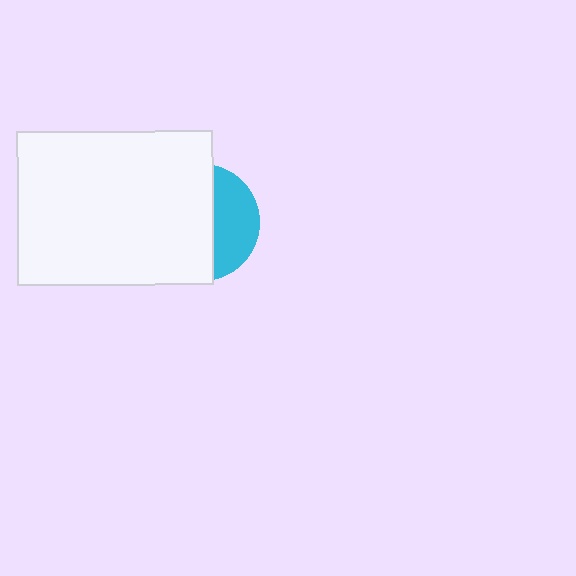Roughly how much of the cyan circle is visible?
A small part of it is visible (roughly 37%).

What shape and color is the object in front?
The object in front is a white rectangle.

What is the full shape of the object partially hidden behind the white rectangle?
The partially hidden object is a cyan circle.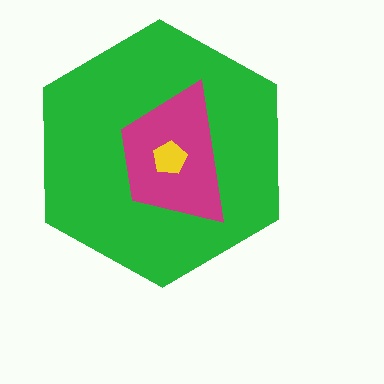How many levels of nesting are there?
3.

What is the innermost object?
The yellow pentagon.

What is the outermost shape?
The green hexagon.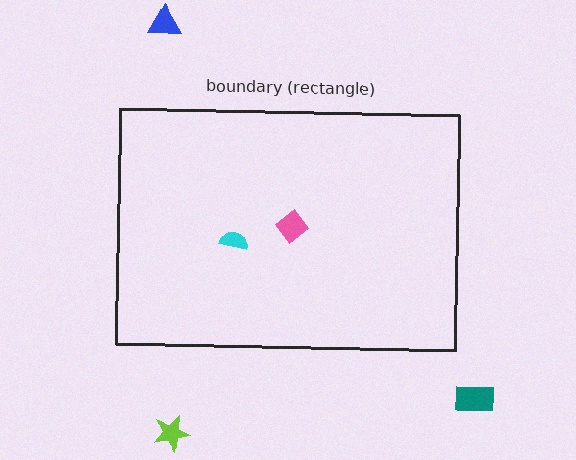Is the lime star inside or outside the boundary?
Outside.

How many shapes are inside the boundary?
2 inside, 3 outside.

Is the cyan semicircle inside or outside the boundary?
Inside.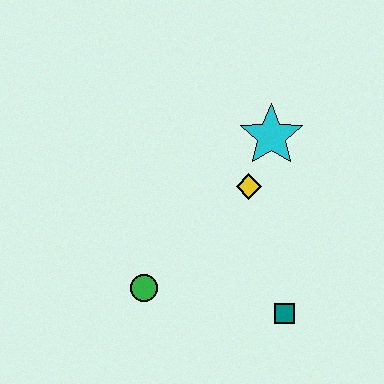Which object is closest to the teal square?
The yellow diamond is closest to the teal square.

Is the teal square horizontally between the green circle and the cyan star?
No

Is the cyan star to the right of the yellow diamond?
Yes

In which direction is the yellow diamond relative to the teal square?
The yellow diamond is above the teal square.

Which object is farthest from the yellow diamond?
The green circle is farthest from the yellow diamond.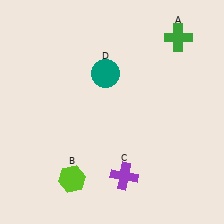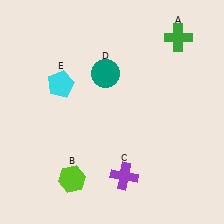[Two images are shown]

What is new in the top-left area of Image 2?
A cyan pentagon (E) was added in the top-left area of Image 2.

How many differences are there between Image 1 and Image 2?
There is 1 difference between the two images.